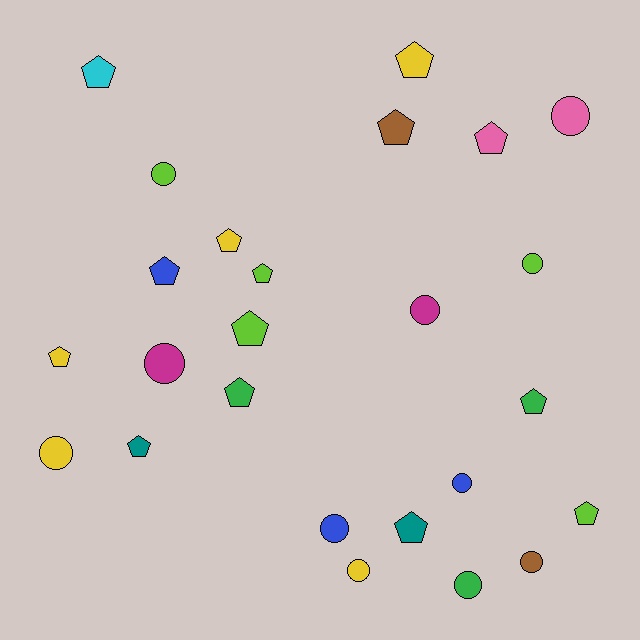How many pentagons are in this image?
There are 14 pentagons.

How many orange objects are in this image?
There are no orange objects.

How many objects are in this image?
There are 25 objects.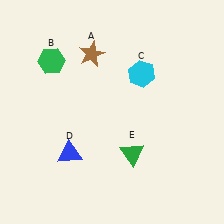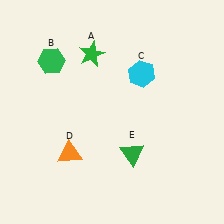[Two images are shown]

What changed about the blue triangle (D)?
In Image 1, D is blue. In Image 2, it changed to orange.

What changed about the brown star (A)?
In Image 1, A is brown. In Image 2, it changed to green.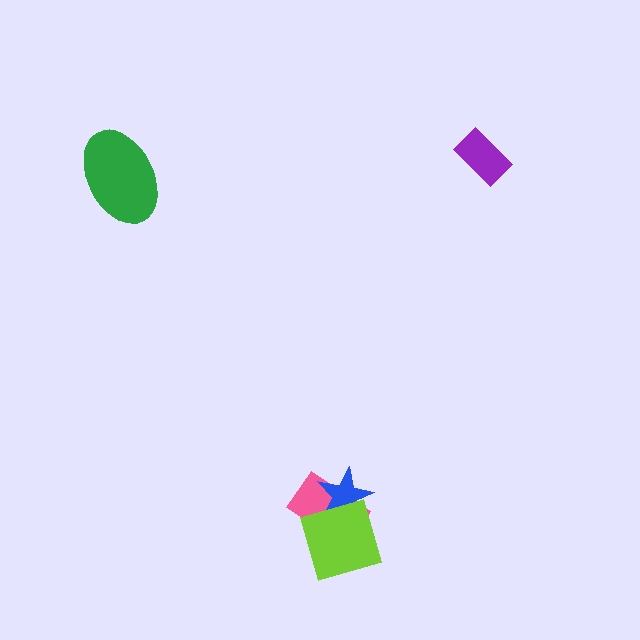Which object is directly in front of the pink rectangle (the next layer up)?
The blue star is directly in front of the pink rectangle.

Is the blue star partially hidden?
Yes, it is partially covered by another shape.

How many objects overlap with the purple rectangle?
0 objects overlap with the purple rectangle.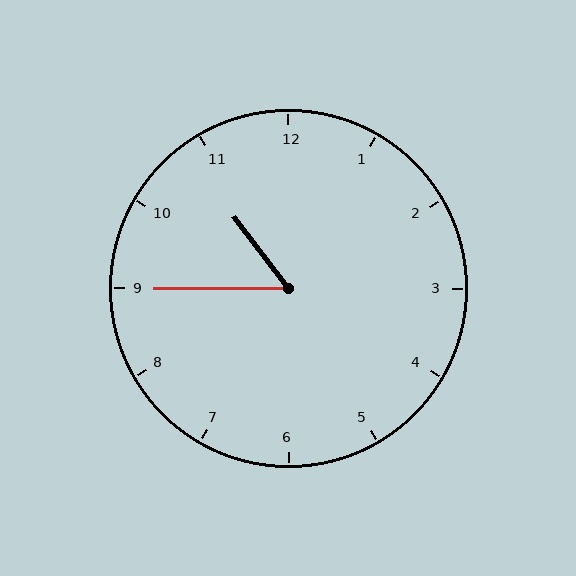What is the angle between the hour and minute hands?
Approximately 52 degrees.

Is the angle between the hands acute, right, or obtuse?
It is acute.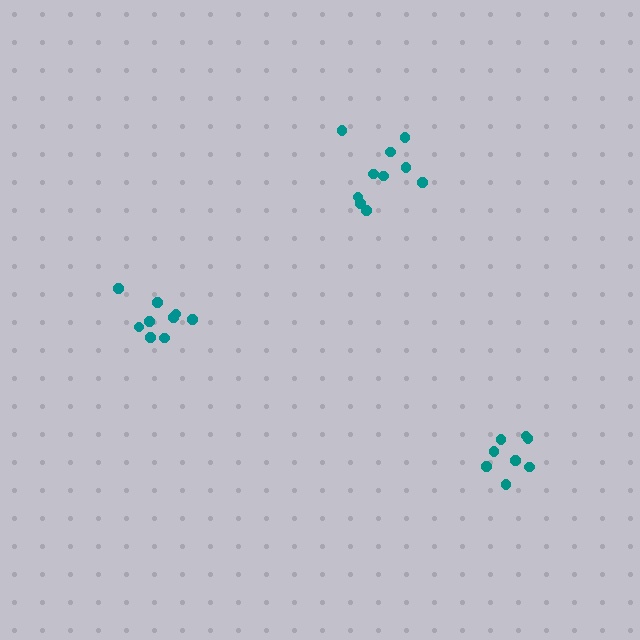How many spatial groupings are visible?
There are 3 spatial groupings.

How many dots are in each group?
Group 1: 11 dots, Group 2: 8 dots, Group 3: 9 dots (28 total).